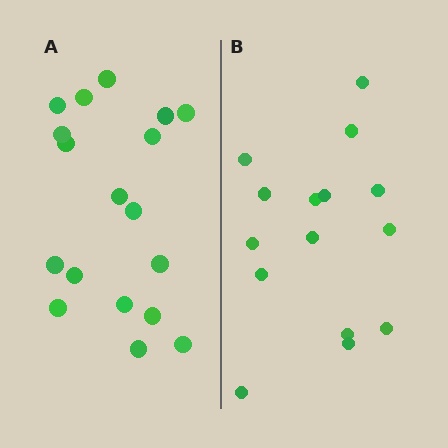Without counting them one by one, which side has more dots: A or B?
Region A (the left region) has more dots.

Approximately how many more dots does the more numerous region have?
Region A has just a few more — roughly 2 or 3 more dots than region B.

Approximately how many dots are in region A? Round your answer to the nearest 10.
About 20 dots. (The exact count is 18, which rounds to 20.)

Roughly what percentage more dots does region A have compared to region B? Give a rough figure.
About 20% more.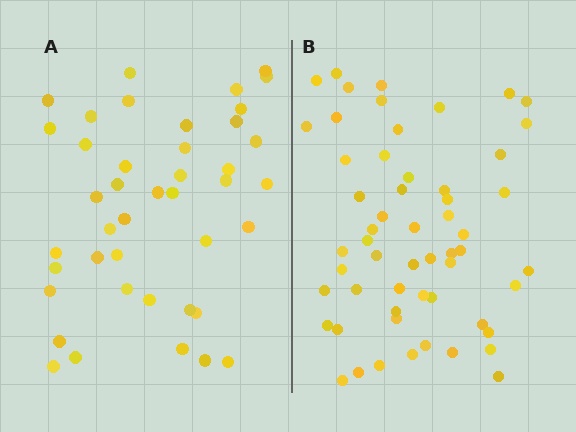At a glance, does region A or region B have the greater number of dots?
Region B (the right region) has more dots.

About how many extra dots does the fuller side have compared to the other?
Region B has approximately 15 more dots than region A.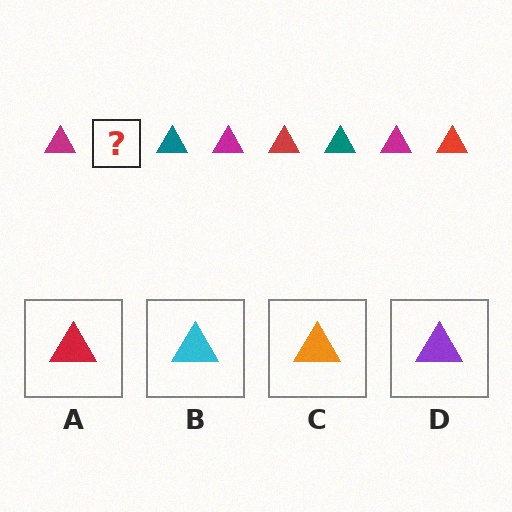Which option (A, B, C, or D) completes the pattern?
A.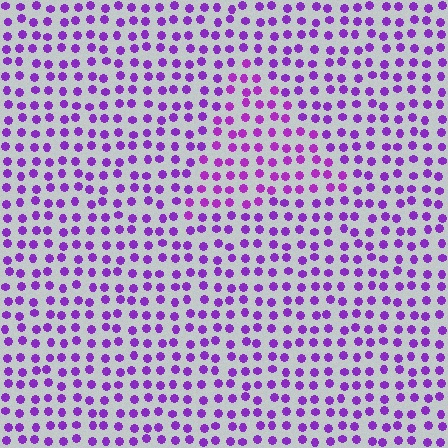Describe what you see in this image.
The image is filled with small purple elements in a uniform arrangement. A triangle-shaped region is visible where the elements are tinted to a slightly different hue, forming a subtle color boundary.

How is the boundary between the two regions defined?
The boundary is defined purely by a slight shift in hue (about 15 degrees). Spacing, size, and orientation are identical on both sides.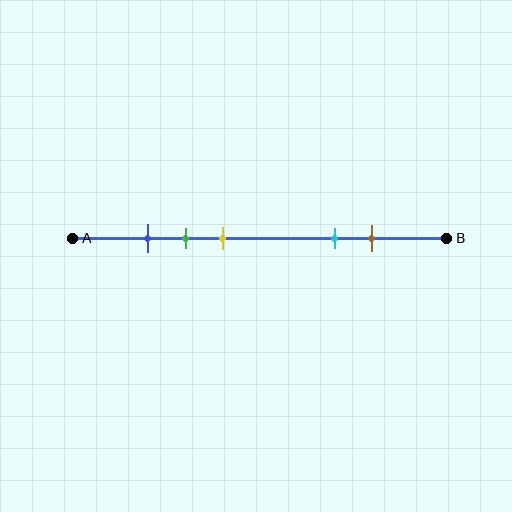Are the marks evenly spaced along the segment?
No, the marks are not evenly spaced.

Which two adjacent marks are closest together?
The blue and green marks are the closest adjacent pair.